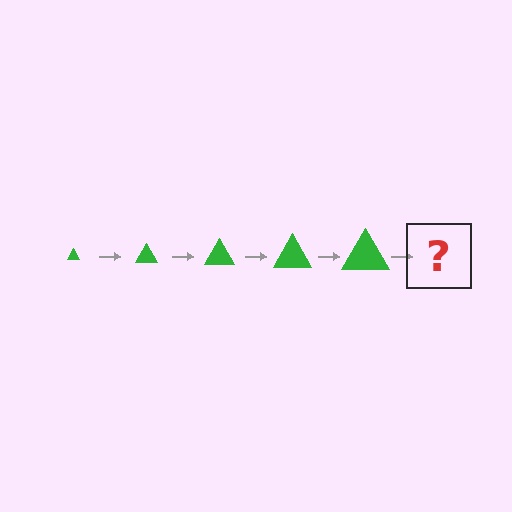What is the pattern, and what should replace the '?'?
The pattern is that the triangle gets progressively larger each step. The '?' should be a green triangle, larger than the previous one.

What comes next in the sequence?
The next element should be a green triangle, larger than the previous one.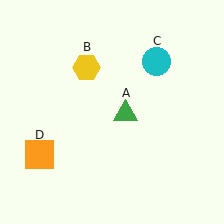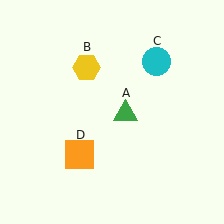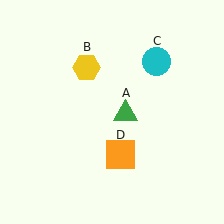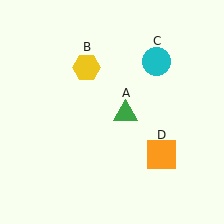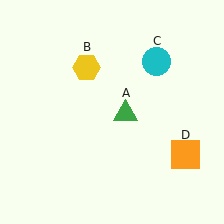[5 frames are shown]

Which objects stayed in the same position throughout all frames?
Green triangle (object A) and yellow hexagon (object B) and cyan circle (object C) remained stationary.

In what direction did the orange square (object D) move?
The orange square (object D) moved right.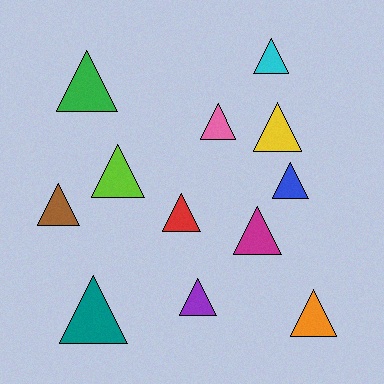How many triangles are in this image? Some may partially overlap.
There are 12 triangles.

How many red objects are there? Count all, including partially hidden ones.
There is 1 red object.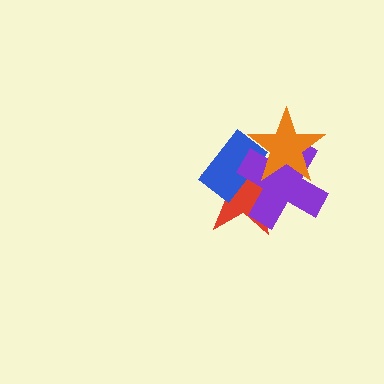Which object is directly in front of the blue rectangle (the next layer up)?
The purple cross is directly in front of the blue rectangle.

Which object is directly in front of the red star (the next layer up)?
The blue rectangle is directly in front of the red star.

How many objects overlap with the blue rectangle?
3 objects overlap with the blue rectangle.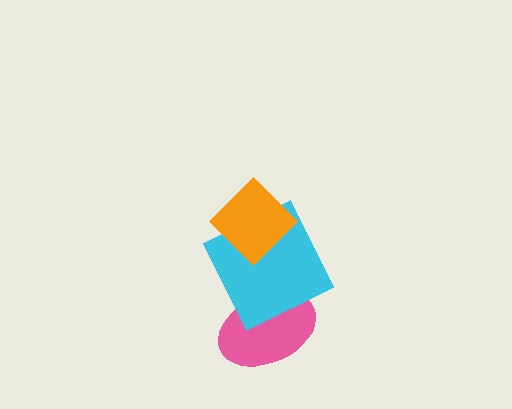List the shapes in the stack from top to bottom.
From top to bottom: the orange diamond, the cyan square, the pink ellipse.